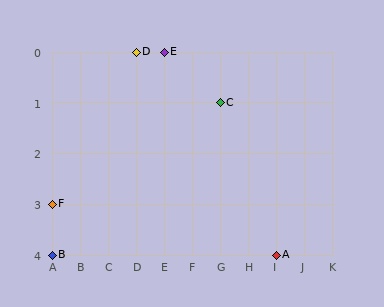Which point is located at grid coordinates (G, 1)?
Point C is at (G, 1).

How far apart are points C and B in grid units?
Points C and B are 6 columns and 3 rows apart (about 6.7 grid units diagonally).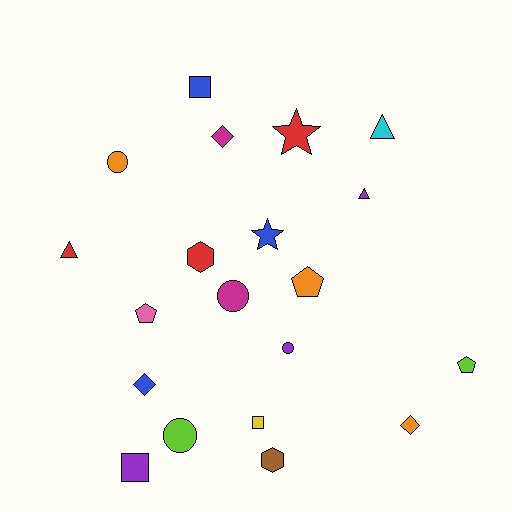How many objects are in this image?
There are 20 objects.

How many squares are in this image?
There are 3 squares.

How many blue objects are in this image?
There are 3 blue objects.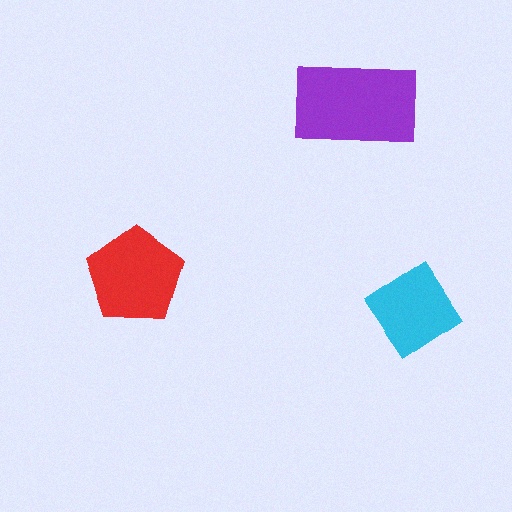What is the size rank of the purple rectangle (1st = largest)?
1st.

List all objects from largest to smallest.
The purple rectangle, the red pentagon, the cyan diamond.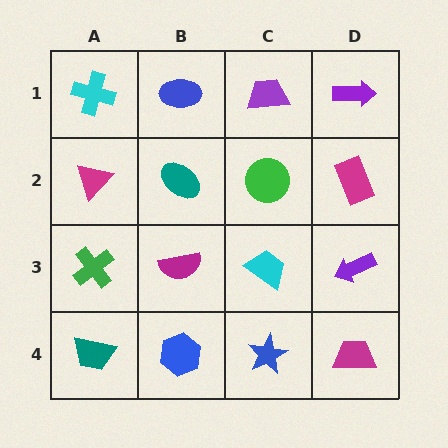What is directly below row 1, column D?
A magenta rectangle.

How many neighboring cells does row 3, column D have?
3.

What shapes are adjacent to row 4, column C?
A cyan trapezoid (row 3, column C), a blue hexagon (row 4, column B), a magenta trapezoid (row 4, column D).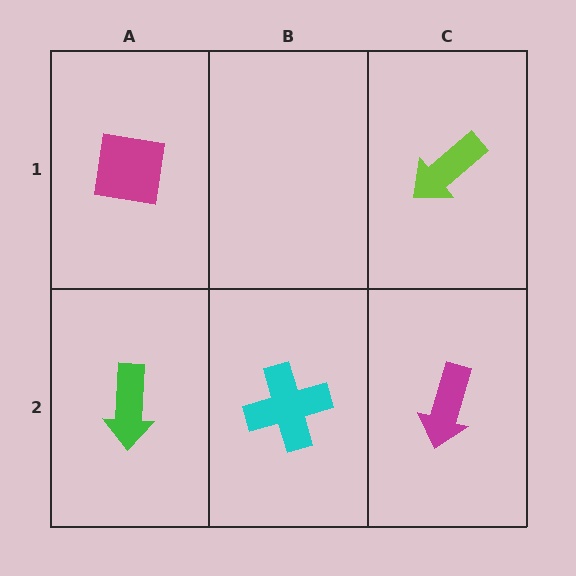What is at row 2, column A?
A green arrow.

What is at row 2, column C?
A magenta arrow.